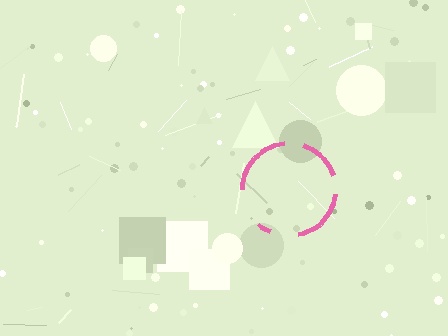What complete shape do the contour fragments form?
The contour fragments form a circle.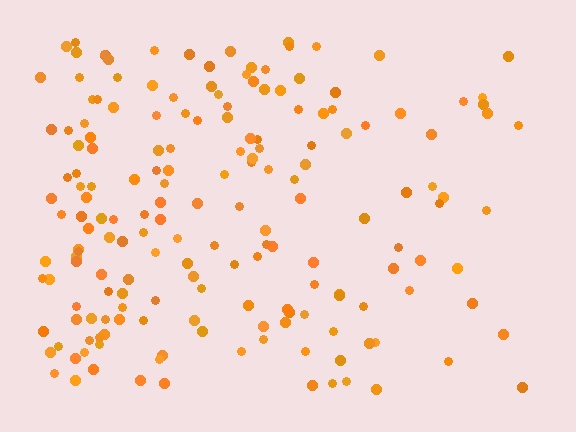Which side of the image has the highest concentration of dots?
The left.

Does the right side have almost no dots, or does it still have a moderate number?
Still a moderate number, just noticeably fewer than the left.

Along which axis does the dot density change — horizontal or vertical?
Horizontal.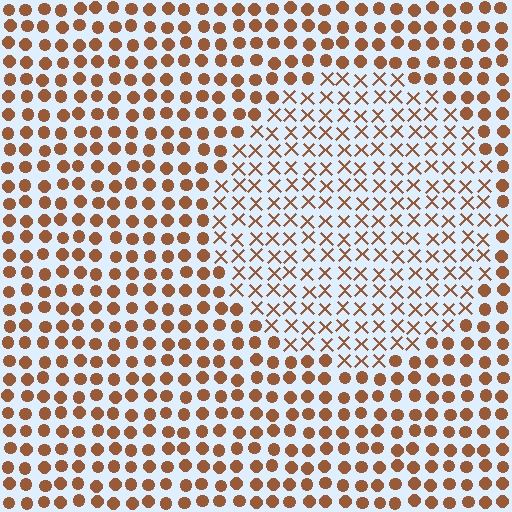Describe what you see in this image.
The image is filled with small brown elements arranged in a uniform grid. A circle-shaped region contains X marks, while the surrounding area contains circles. The boundary is defined purely by the change in element shape.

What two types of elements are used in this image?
The image uses X marks inside the circle region and circles outside it.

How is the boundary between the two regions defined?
The boundary is defined by a change in element shape: X marks inside vs. circles outside. All elements share the same color and spacing.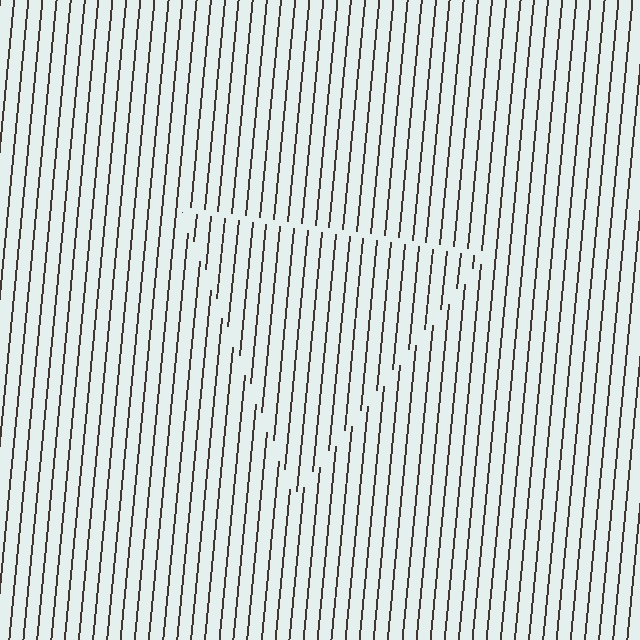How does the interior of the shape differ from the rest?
The interior of the shape contains the same grating, shifted by half a period — the contour is defined by the phase discontinuity where line-ends from the inner and outer gratings abut.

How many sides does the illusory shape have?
3 sides — the line-ends trace a triangle.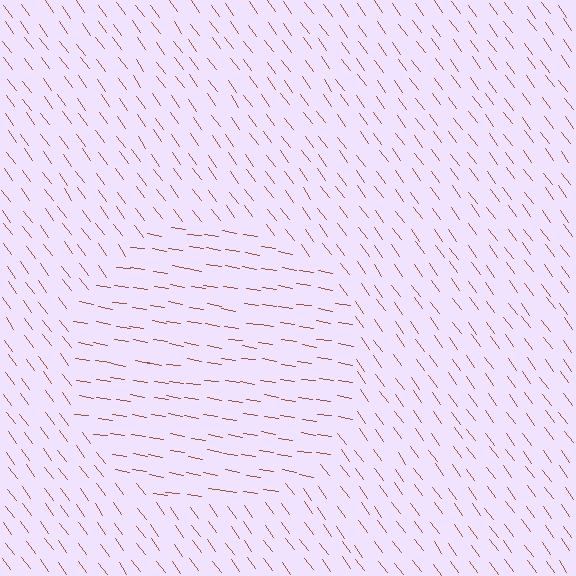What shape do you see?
I see a circle.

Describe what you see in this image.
The image is filled with small brown line segments. A circle region in the image has lines oriented differently from the surrounding lines, creating a visible texture boundary.